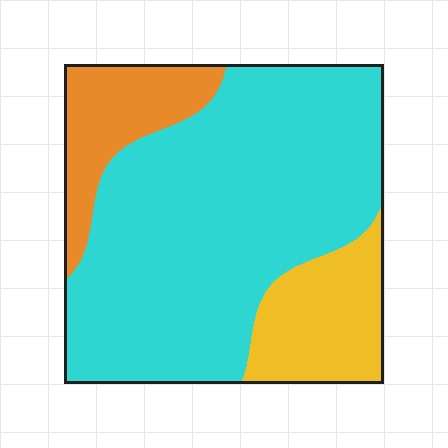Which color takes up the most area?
Cyan, at roughly 70%.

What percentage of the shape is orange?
Orange takes up less than a sixth of the shape.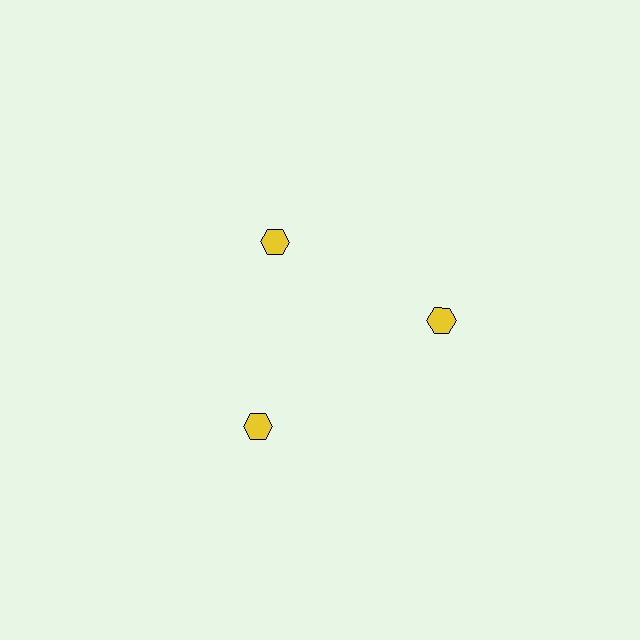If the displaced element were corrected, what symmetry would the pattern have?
It would have 3-fold rotational symmetry — the pattern would map onto itself every 120 degrees.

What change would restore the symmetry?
The symmetry would be restored by moving it outward, back onto the ring so that all 3 hexagons sit at equal angles and equal distance from the center.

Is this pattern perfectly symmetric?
No. The 3 yellow hexagons are arranged in a ring, but one element near the 11 o'clock position is pulled inward toward the center, breaking the 3-fold rotational symmetry.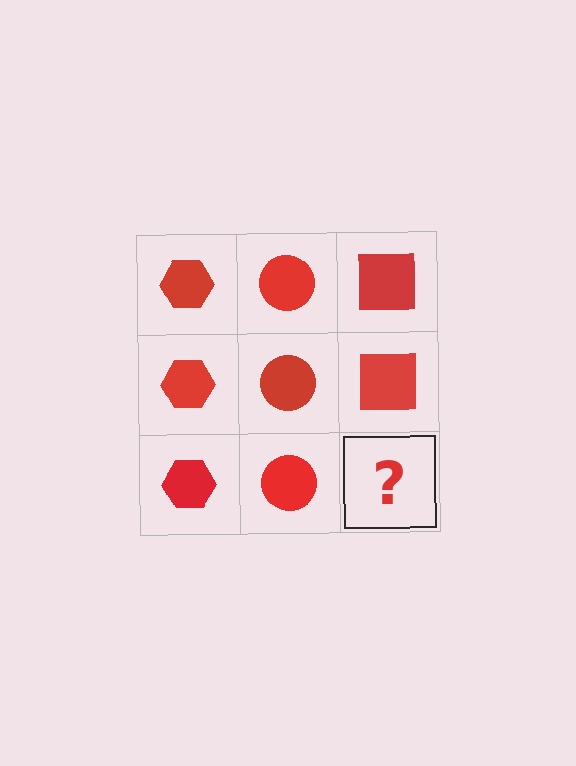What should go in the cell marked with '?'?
The missing cell should contain a red square.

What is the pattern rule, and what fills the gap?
The rule is that each column has a consistent shape. The gap should be filled with a red square.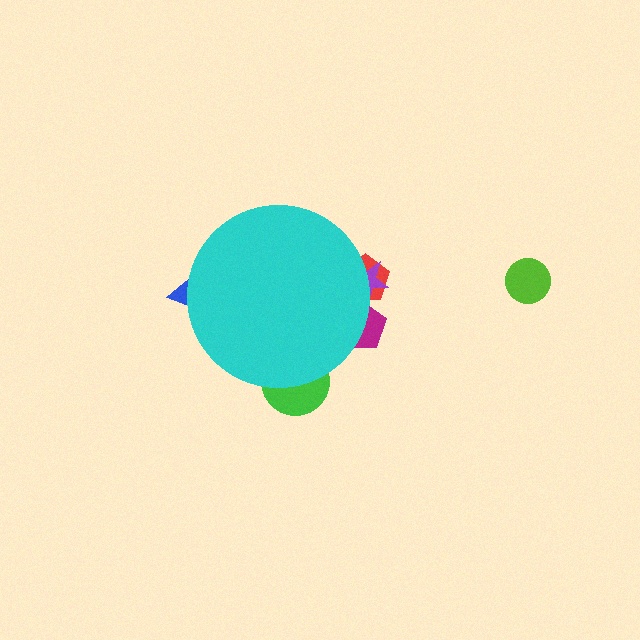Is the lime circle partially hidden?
No, the lime circle is fully visible.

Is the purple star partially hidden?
Yes, the purple star is partially hidden behind the cyan circle.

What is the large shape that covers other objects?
A cyan circle.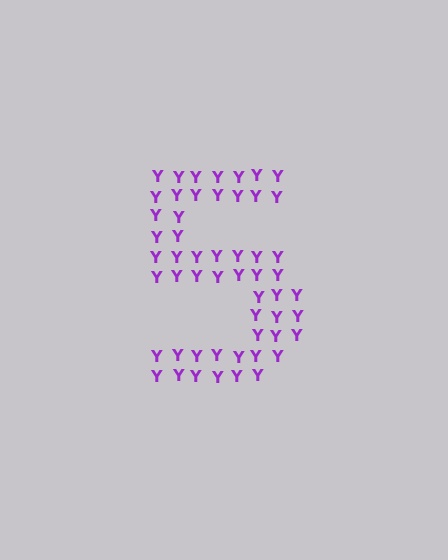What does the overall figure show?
The overall figure shows the digit 5.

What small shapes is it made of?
It is made of small letter Y's.